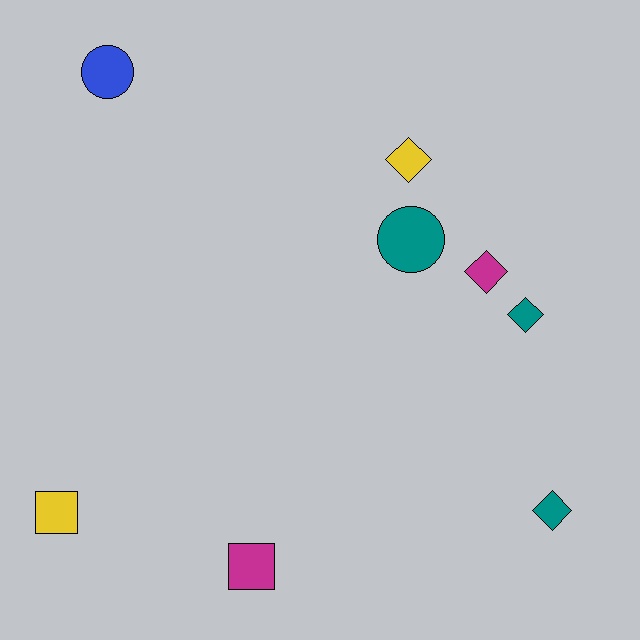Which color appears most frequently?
Teal, with 3 objects.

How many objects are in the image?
There are 8 objects.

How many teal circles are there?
There is 1 teal circle.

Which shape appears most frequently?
Diamond, with 4 objects.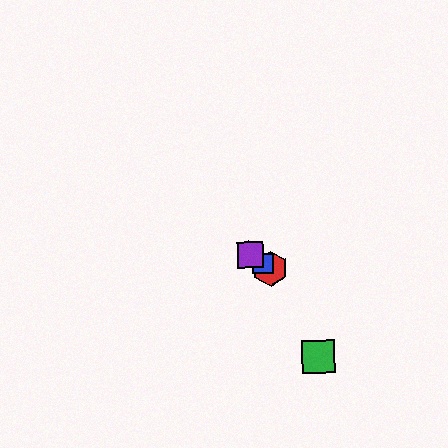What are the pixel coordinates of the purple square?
The purple square is at (250, 255).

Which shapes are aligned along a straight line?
The red hexagon, the blue square, the yellow hexagon, the purple square are aligned along a straight line.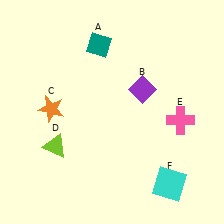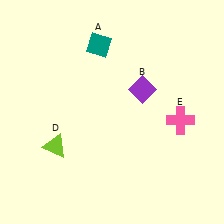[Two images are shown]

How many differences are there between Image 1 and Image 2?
There are 2 differences between the two images.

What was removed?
The orange star (C), the cyan square (F) were removed in Image 2.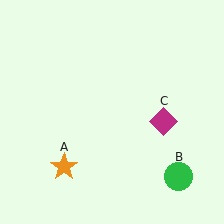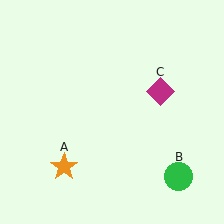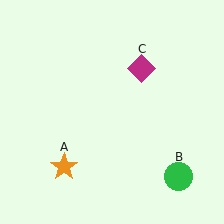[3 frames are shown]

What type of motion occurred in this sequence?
The magenta diamond (object C) rotated counterclockwise around the center of the scene.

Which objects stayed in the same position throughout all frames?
Orange star (object A) and green circle (object B) remained stationary.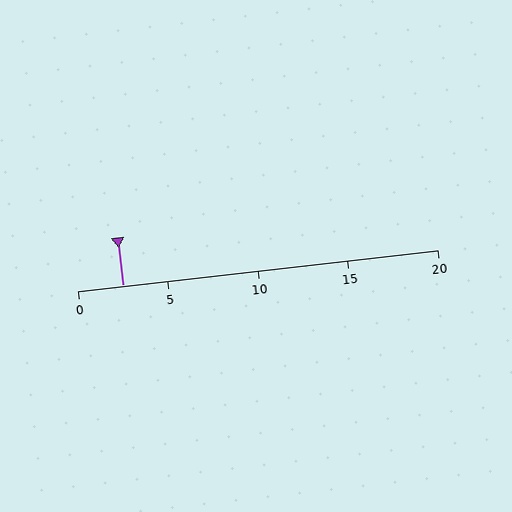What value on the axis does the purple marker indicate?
The marker indicates approximately 2.5.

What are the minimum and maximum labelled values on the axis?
The axis runs from 0 to 20.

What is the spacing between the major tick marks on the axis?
The major ticks are spaced 5 apart.